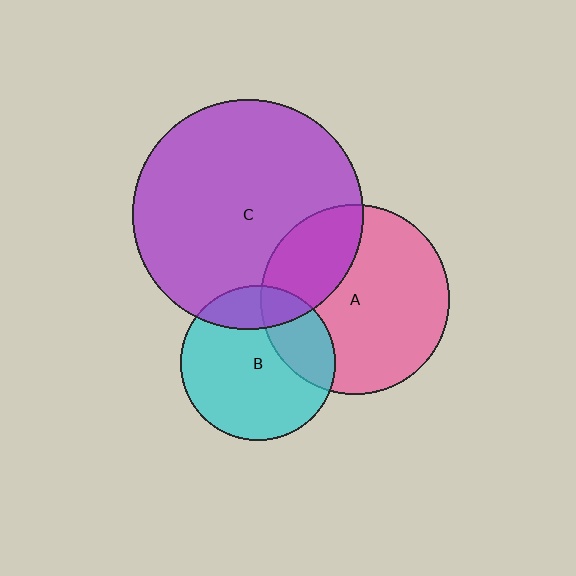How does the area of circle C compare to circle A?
Approximately 1.5 times.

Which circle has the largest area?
Circle C (purple).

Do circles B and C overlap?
Yes.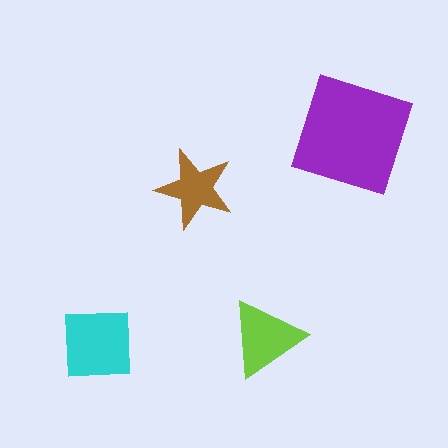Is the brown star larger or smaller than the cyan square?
Smaller.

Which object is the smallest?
The brown star.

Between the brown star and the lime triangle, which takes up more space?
The lime triangle.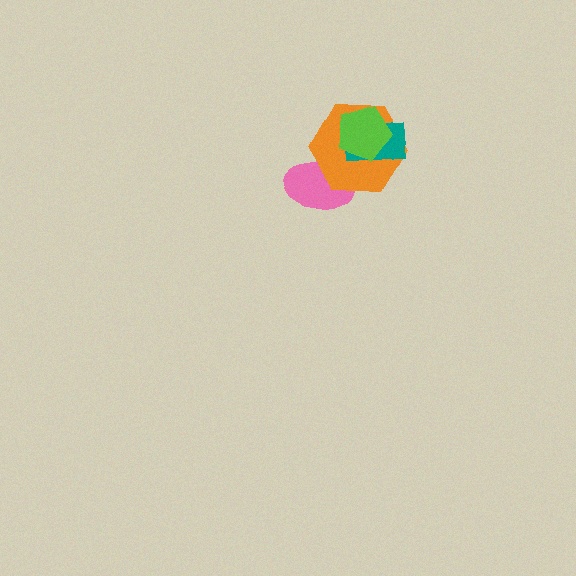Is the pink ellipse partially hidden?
Yes, it is partially covered by another shape.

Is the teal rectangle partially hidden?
Yes, it is partially covered by another shape.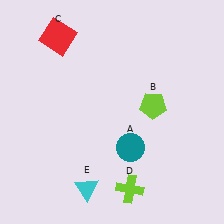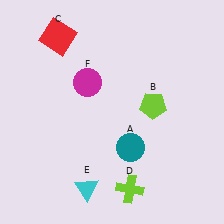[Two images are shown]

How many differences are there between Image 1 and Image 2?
There is 1 difference between the two images.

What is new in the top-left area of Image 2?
A magenta circle (F) was added in the top-left area of Image 2.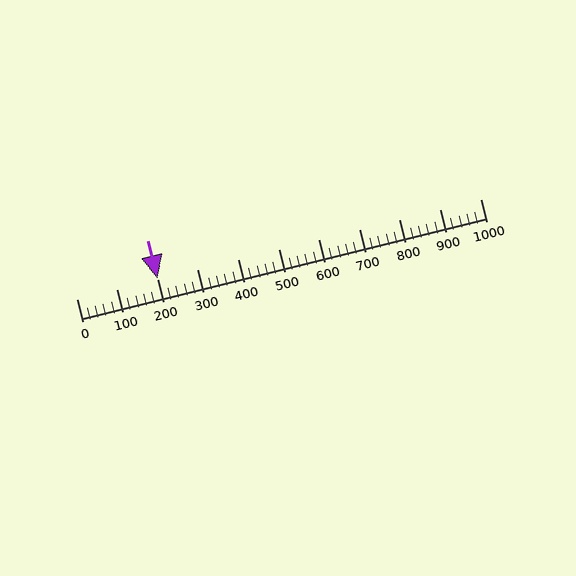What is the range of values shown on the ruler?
The ruler shows values from 0 to 1000.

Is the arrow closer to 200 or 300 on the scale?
The arrow is closer to 200.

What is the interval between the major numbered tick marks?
The major tick marks are spaced 100 units apart.